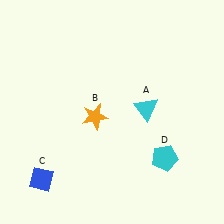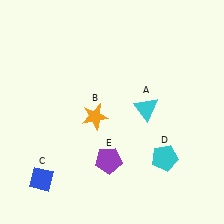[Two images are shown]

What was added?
A purple pentagon (E) was added in Image 2.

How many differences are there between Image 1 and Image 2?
There is 1 difference between the two images.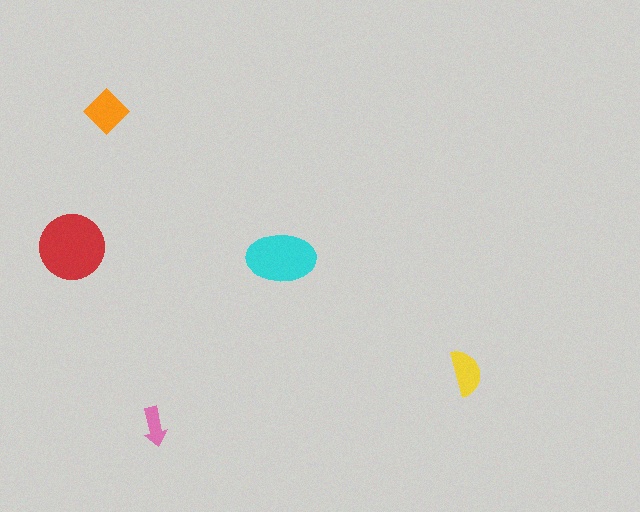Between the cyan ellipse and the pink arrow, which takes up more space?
The cyan ellipse.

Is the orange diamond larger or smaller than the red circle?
Smaller.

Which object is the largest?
The red circle.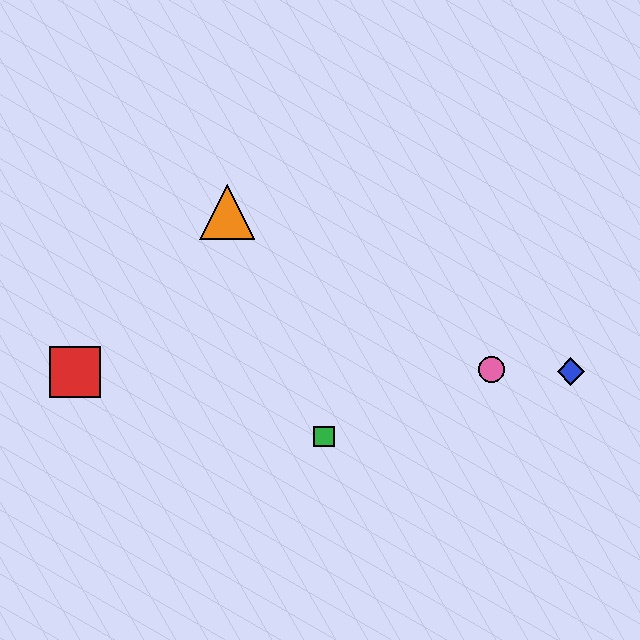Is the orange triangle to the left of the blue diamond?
Yes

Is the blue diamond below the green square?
No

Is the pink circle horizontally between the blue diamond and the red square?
Yes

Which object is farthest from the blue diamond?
The red square is farthest from the blue diamond.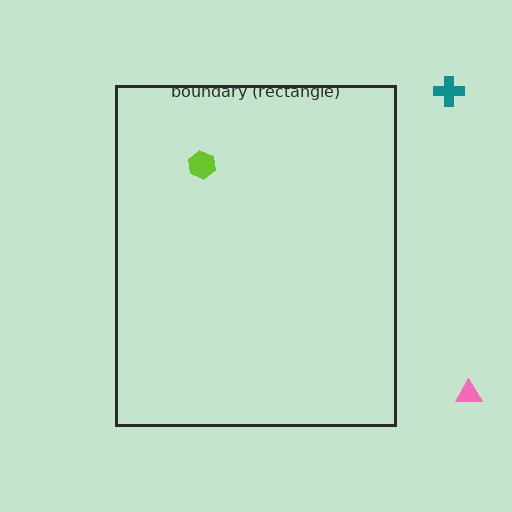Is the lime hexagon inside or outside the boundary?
Inside.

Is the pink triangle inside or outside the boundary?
Outside.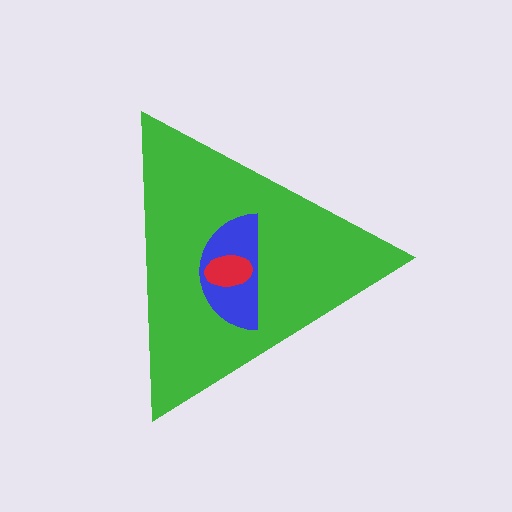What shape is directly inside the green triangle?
The blue semicircle.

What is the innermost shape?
The red ellipse.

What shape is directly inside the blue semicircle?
The red ellipse.